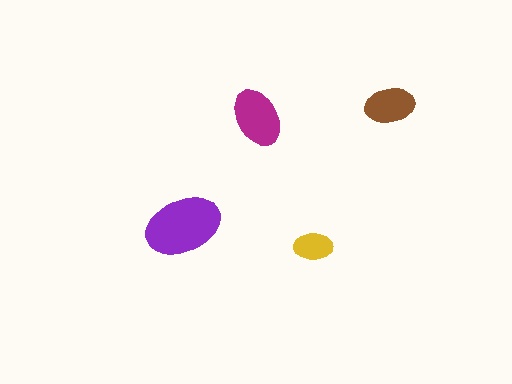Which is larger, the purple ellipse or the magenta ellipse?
The purple one.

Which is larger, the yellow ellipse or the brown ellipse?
The brown one.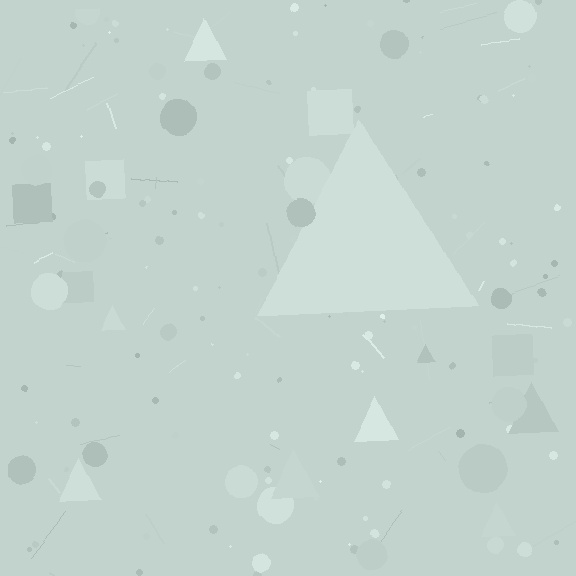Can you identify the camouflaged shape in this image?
The camouflaged shape is a triangle.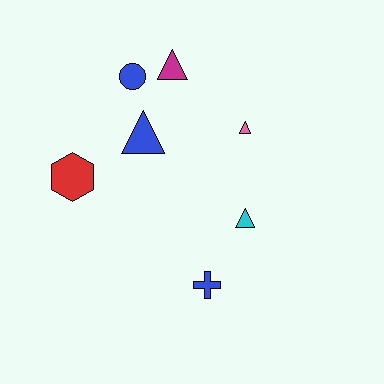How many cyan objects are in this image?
There is 1 cyan object.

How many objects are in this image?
There are 7 objects.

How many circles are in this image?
There is 1 circle.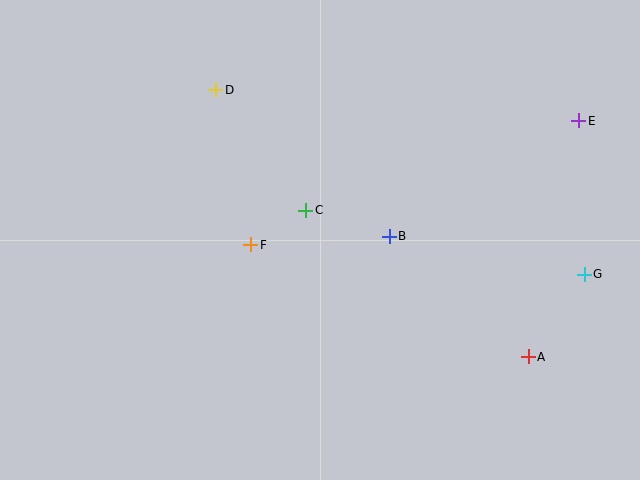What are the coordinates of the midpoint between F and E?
The midpoint between F and E is at (415, 183).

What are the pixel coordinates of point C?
Point C is at (306, 210).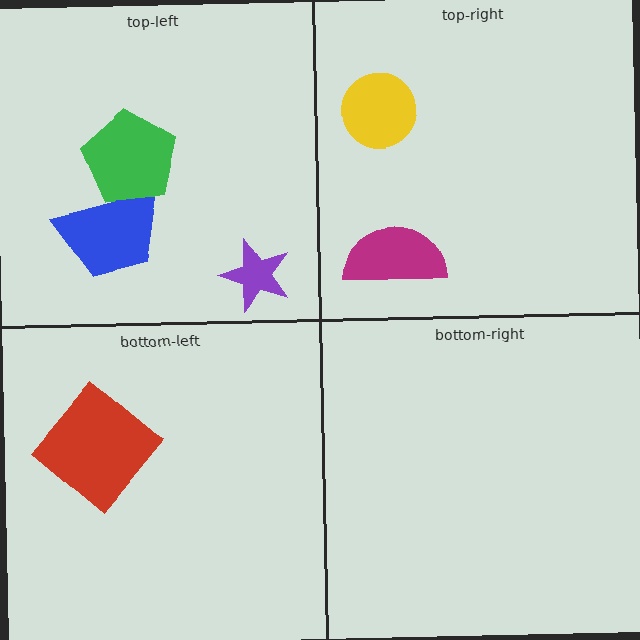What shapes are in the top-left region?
The blue trapezoid, the purple star, the green pentagon.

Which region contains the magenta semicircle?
The top-right region.